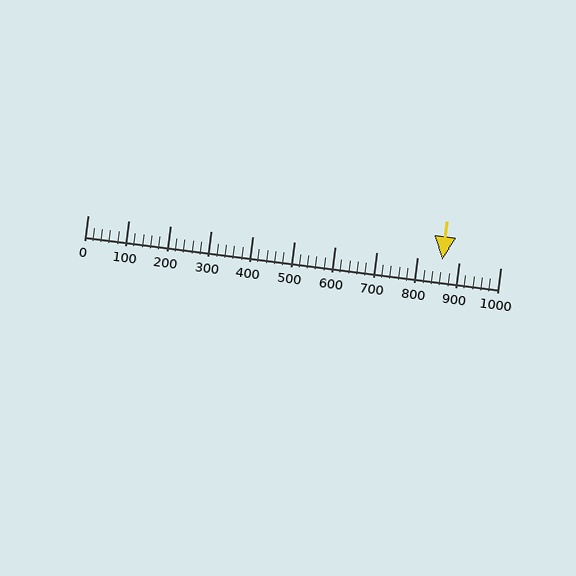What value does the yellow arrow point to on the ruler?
The yellow arrow points to approximately 860.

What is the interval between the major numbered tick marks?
The major tick marks are spaced 100 units apart.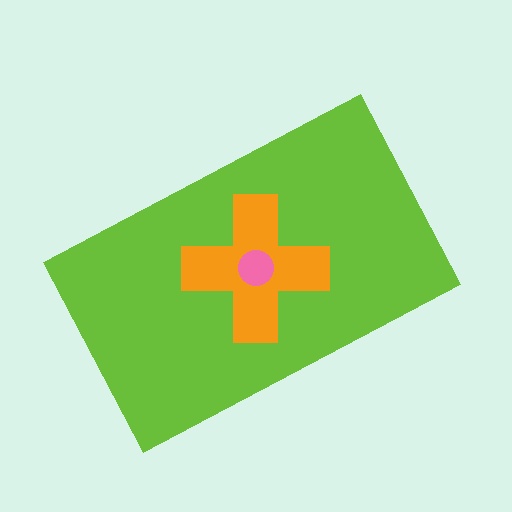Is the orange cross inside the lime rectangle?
Yes.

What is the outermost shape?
The lime rectangle.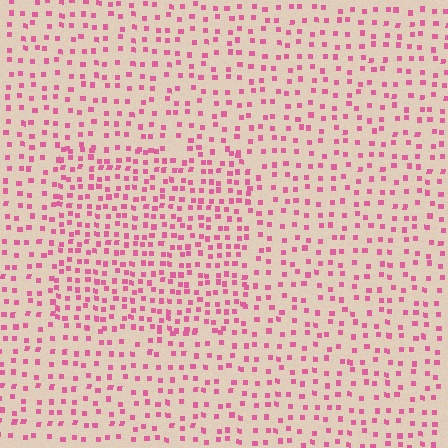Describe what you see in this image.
The image contains small pink elements arranged at two different densities. A rectangle-shaped region is visible where the elements are more densely packed than the surrounding area.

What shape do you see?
I see a rectangle.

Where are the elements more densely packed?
The elements are more densely packed inside the rectangle boundary.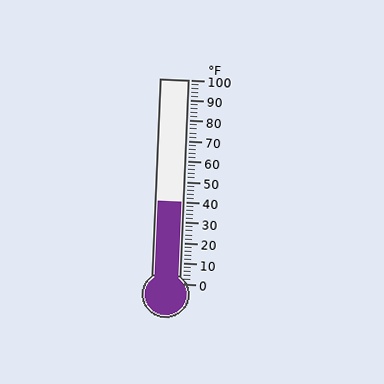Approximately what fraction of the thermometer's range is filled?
The thermometer is filled to approximately 40% of its range.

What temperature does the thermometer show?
The thermometer shows approximately 40°F.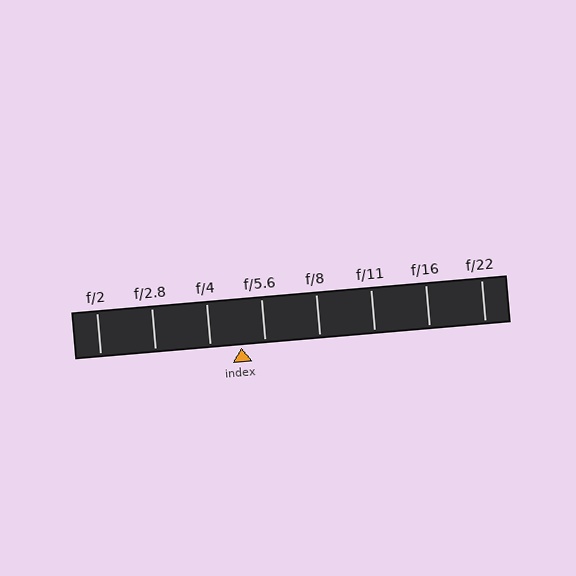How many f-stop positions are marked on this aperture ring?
There are 8 f-stop positions marked.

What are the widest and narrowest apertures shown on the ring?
The widest aperture shown is f/2 and the narrowest is f/22.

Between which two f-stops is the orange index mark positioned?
The index mark is between f/4 and f/5.6.